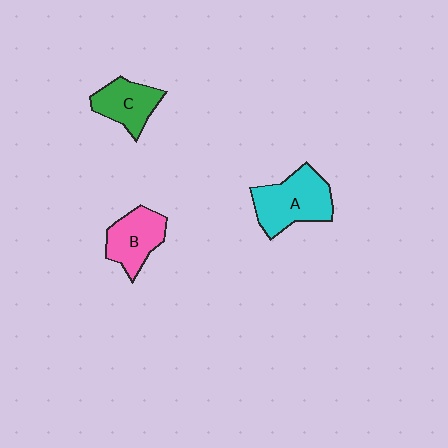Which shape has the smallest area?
Shape C (green).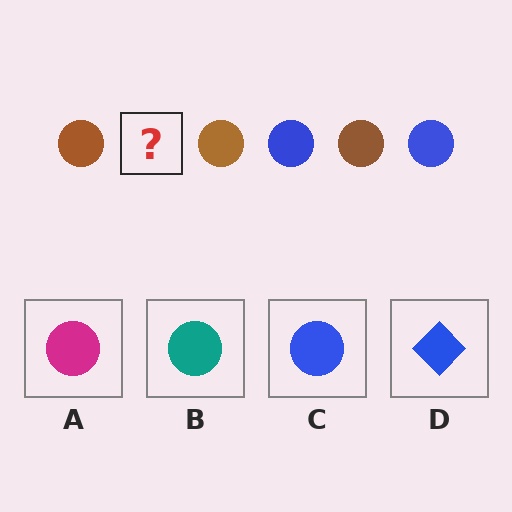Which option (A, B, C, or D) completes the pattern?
C.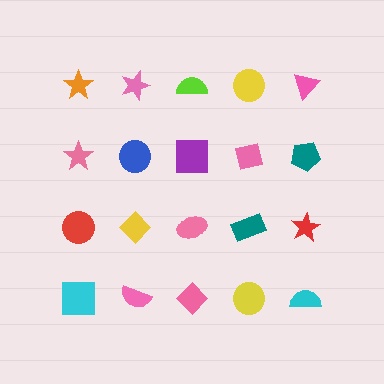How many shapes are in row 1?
5 shapes.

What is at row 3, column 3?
A pink ellipse.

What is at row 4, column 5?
A cyan semicircle.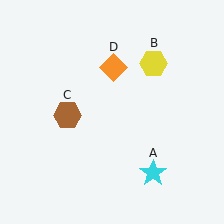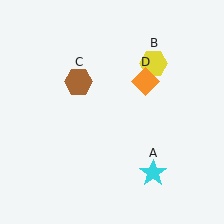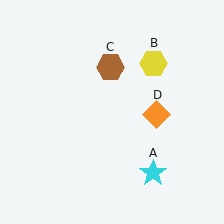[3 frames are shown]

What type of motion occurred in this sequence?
The brown hexagon (object C), orange diamond (object D) rotated clockwise around the center of the scene.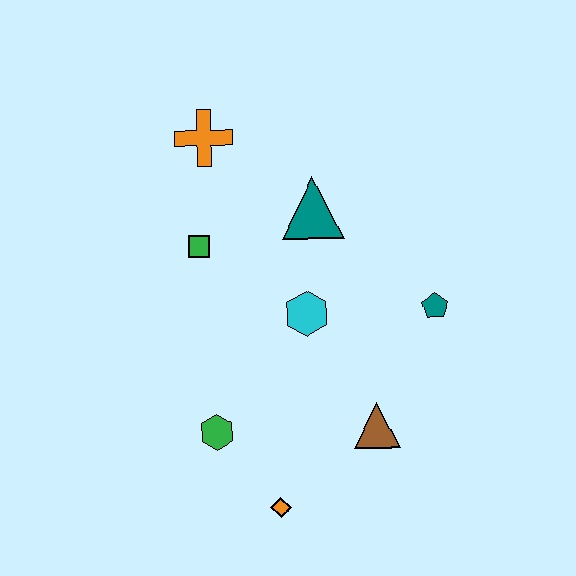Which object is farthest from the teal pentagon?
The orange cross is farthest from the teal pentagon.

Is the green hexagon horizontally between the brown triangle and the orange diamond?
No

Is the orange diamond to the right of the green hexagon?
Yes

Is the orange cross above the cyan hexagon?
Yes